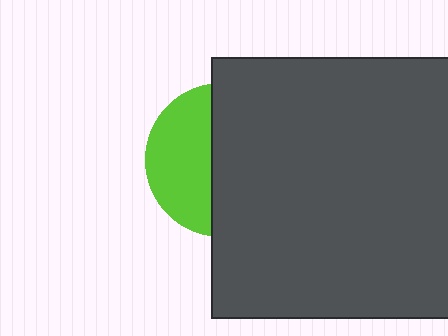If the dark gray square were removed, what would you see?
You would see the complete lime circle.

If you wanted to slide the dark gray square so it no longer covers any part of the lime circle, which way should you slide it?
Slide it right — that is the most direct way to separate the two shapes.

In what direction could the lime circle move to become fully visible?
The lime circle could move left. That would shift it out from behind the dark gray square entirely.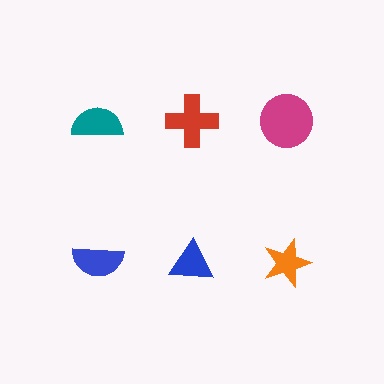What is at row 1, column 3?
A magenta circle.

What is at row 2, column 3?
An orange star.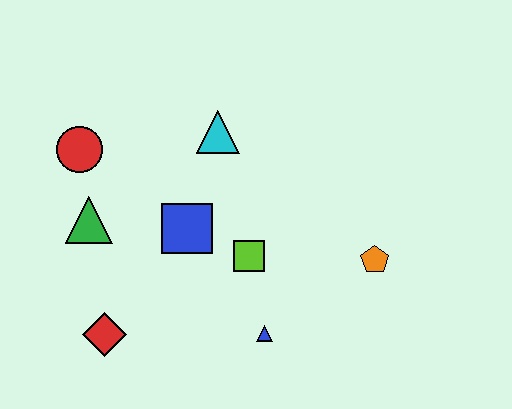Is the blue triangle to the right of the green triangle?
Yes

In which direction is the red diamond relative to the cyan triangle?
The red diamond is below the cyan triangle.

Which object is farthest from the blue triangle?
The red circle is farthest from the blue triangle.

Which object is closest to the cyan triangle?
The blue square is closest to the cyan triangle.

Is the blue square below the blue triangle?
No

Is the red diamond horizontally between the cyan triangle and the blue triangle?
No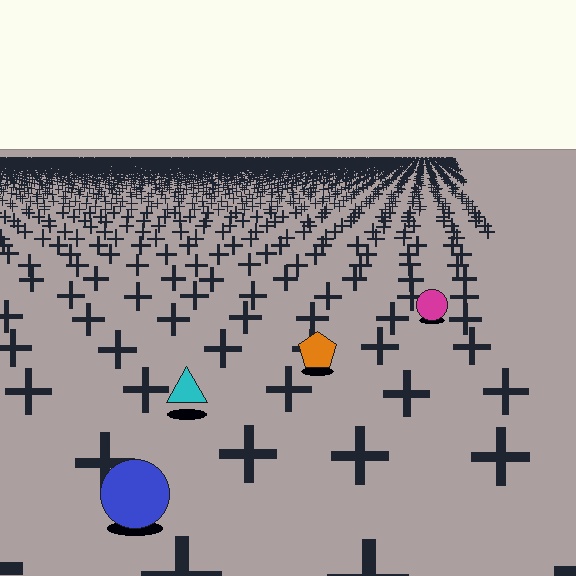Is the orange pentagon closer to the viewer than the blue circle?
No. The blue circle is closer — you can tell from the texture gradient: the ground texture is coarser near it.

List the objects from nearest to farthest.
From nearest to farthest: the blue circle, the cyan triangle, the orange pentagon, the magenta circle.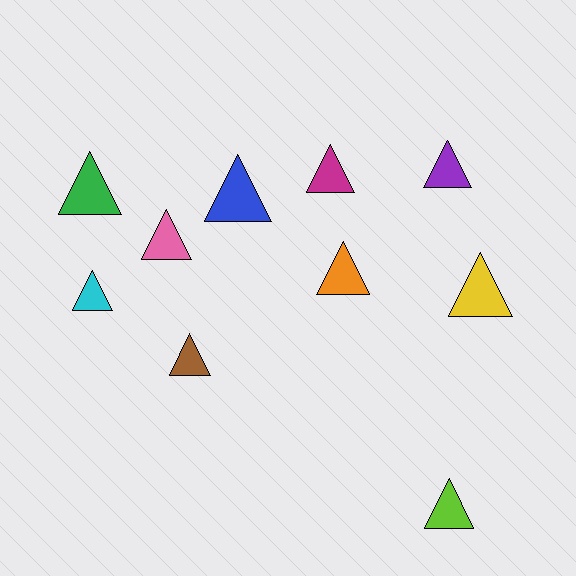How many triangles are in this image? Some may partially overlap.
There are 10 triangles.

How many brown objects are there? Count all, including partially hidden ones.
There is 1 brown object.